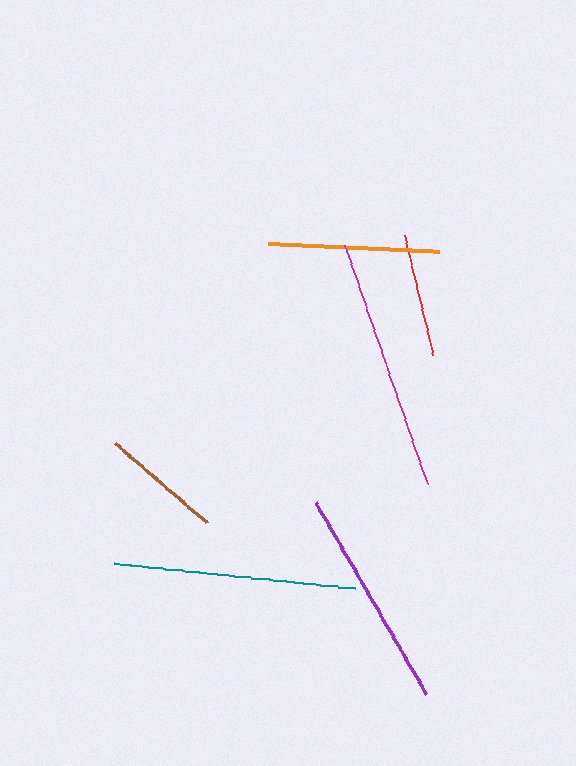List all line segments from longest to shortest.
From longest to shortest: magenta, teal, purple, orange, red, brown.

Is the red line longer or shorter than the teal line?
The teal line is longer than the red line.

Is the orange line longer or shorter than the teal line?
The teal line is longer than the orange line.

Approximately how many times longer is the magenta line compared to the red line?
The magenta line is approximately 2.0 times the length of the red line.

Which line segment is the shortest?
The brown line is the shortest at approximately 121 pixels.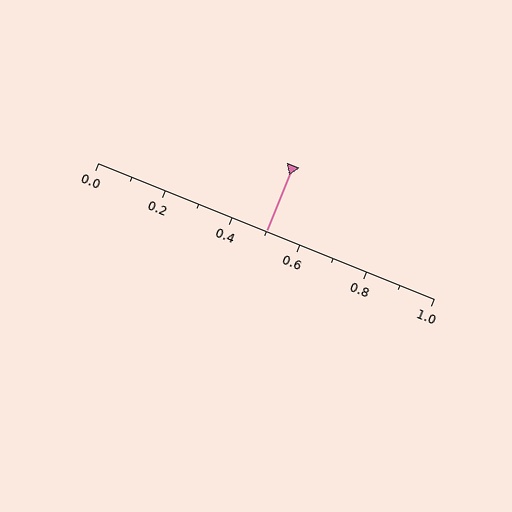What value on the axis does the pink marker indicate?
The marker indicates approximately 0.5.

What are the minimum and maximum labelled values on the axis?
The axis runs from 0.0 to 1.0.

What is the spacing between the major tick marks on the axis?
The major ticks are spaced 0.2 apart.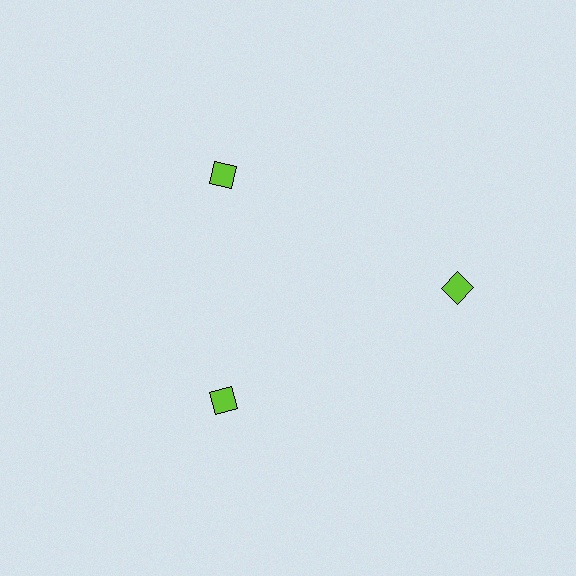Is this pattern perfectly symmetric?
No. The 3 lime diamonds are arranged in a ring, but one element near the 3 o'clock position is pushed outward from the center, breaking the 3-fold rotational symmetry.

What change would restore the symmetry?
The symmetry would be restored by moving it inward, back onto the ring so that all 3 diamonds sit at equal angles and equal distance from the center.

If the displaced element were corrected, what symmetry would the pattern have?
It would have 3-fold rotational symmetry — the pattern would map onto itself every 120 degrees.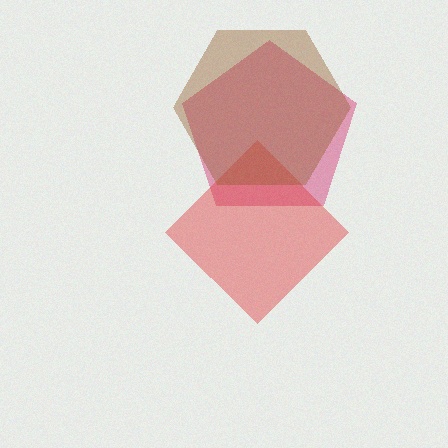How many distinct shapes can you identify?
There are 3 distinct shapes: a pink pentagon, a red diamond, a brown hexagon.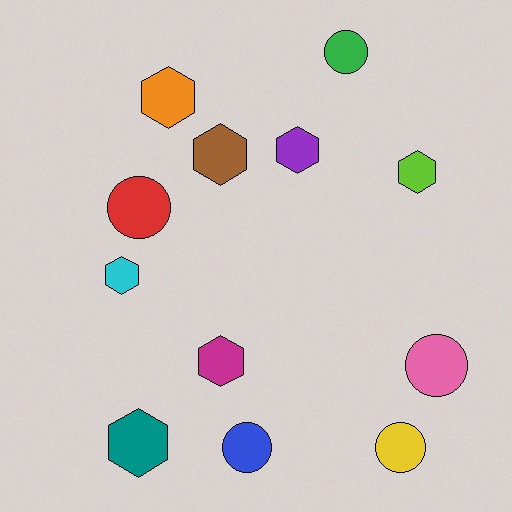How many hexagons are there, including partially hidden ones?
There are 7 hexagons.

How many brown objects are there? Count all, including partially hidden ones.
There is 1 brown object.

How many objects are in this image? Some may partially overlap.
There are 12 objects.